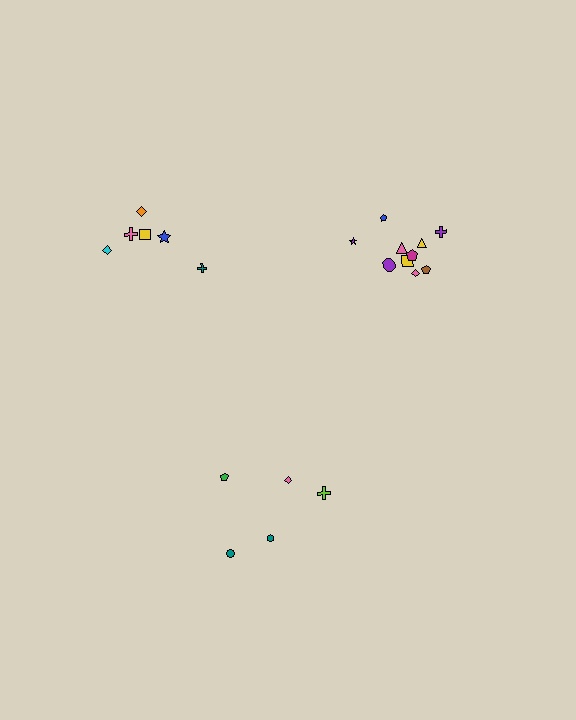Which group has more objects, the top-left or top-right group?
The top-right group.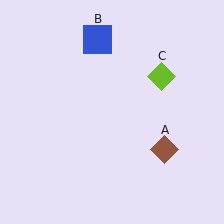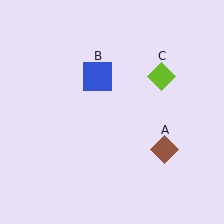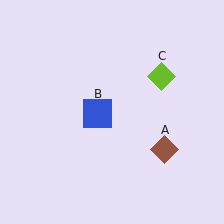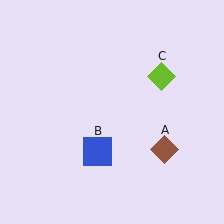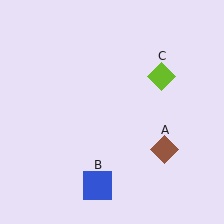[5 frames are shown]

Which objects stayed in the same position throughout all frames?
Brown diamond (object A) and lime diamond (object C) remained stationary.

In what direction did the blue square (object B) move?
The blue square (object B) moved down.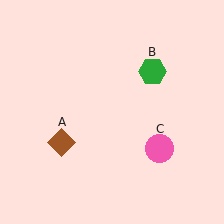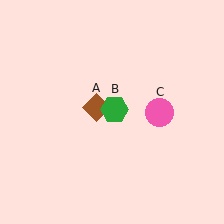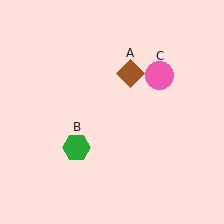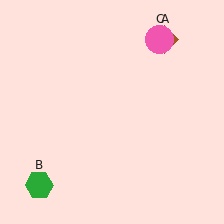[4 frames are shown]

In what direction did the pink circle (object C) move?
The pink circle (object C) moved up.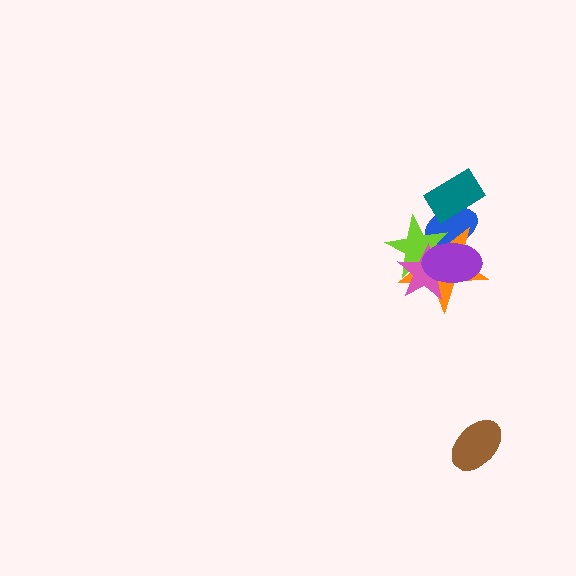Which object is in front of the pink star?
The purple ellipse is in front of the pink star.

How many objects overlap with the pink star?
3 objects overlap with the pink star.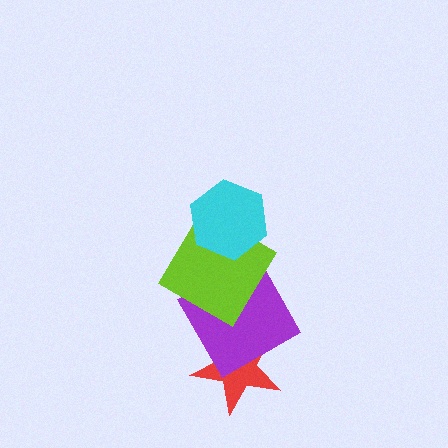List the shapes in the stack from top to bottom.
From top to bottom: the cyan hexagon, the lime diamond, the purple square, the red star.